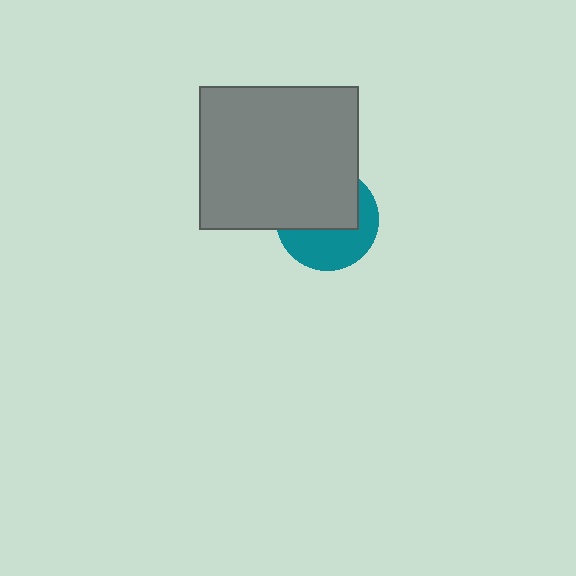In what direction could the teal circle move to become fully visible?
The teal circle could move down. That would shift it out from behind the gray rectangle entirely.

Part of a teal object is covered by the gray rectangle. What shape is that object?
It is a circle.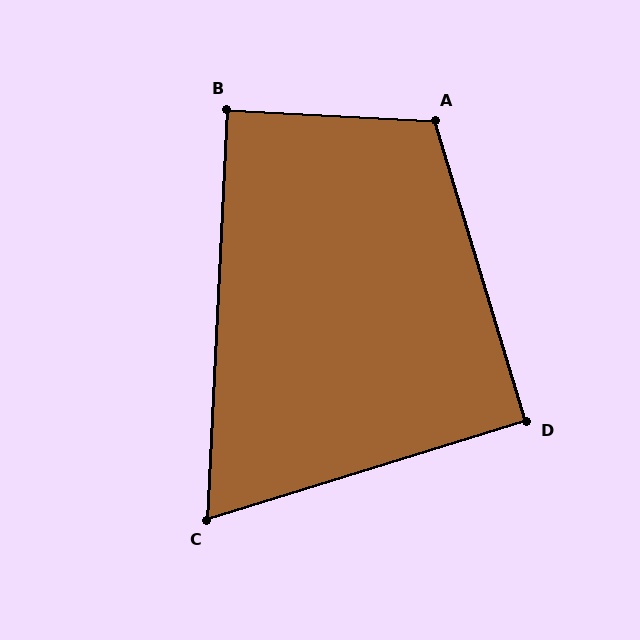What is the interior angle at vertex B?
Approximately 90 degrees (approximately right).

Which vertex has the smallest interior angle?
C, at approximately 70 degrees.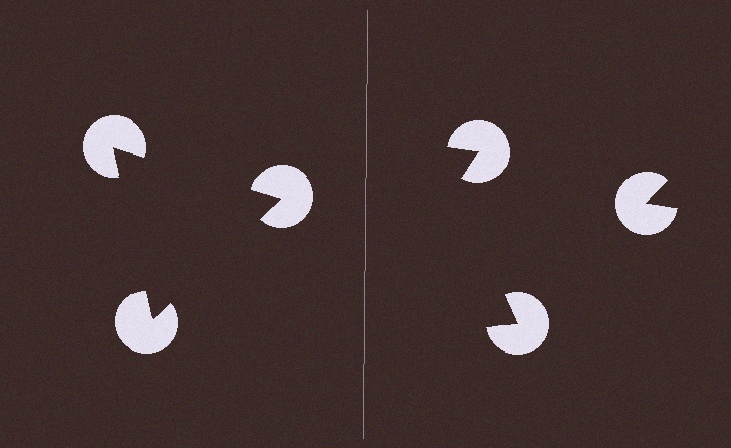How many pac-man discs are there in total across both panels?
6 — 3 on each side.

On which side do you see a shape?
An illusory triangle appears on the left side. On the right side the wedge cuts are rotated, so no coherent shape forms.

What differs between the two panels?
The pac-man discs are positioned identically on both sides; only the wedge orientations differ. On the left they align to a triangle; on the right they are misaligned.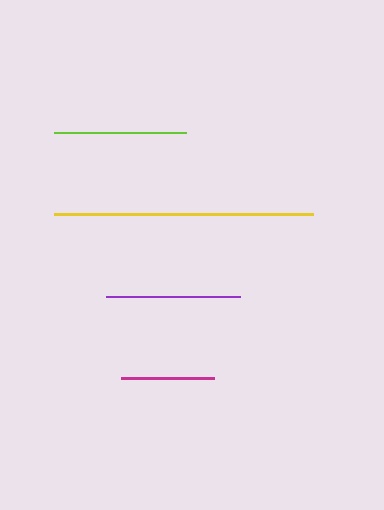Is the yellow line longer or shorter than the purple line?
The yellow line is longer than the purple line.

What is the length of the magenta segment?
The magenta segment is approximately 93 pixels long.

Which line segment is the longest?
The yellow line is the longest at approximately 259 pixels.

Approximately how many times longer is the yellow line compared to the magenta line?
The yellow line is approximately 2.8 times the length of the magenta line.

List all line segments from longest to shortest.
From longest to shortest: yellow, purple, lime, magenta.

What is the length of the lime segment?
The lime segment is approximately 132 pixels long.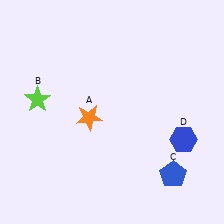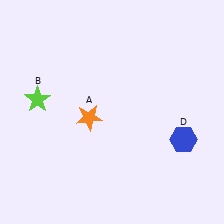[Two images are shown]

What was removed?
The blue pentagon (C) was removed in Image 2.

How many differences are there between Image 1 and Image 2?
There is 1 difference between the two images.